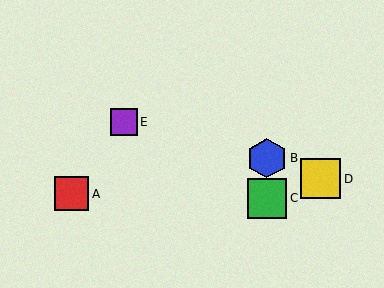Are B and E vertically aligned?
No, B is at x≈267 and E is at x≈124.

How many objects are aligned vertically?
2 objects (B, C) are aligned vertically.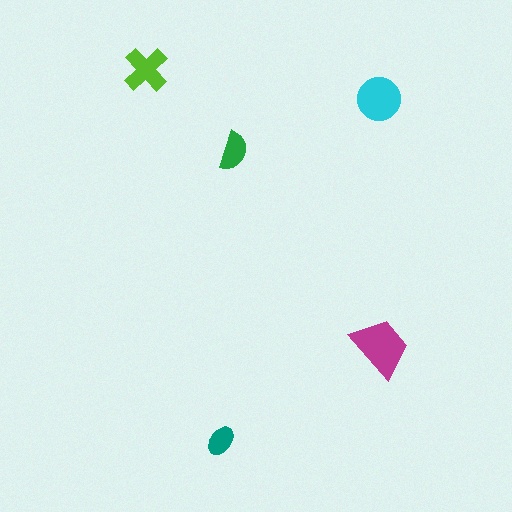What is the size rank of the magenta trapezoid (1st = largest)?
1st.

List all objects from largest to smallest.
The magenta trapezoid, the cyan circle, the lime cross, the green semicircle, the teal ellipse.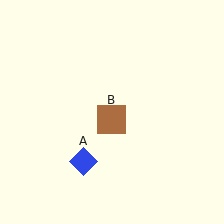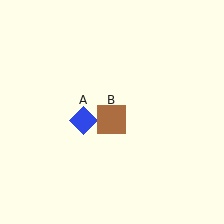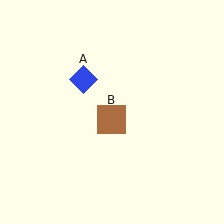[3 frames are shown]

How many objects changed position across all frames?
1 object changed position: blue diamond (object A).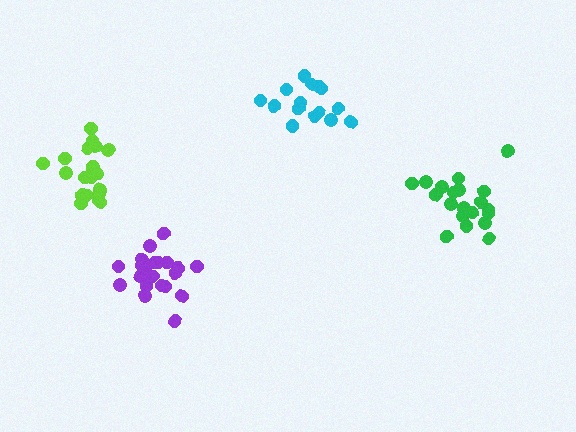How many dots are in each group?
Group 1: 15 dots, Group 2: 21 dots, Group 3: 21 dots, Group 4: 20 dots (77 total).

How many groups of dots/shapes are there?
There are 4 groups.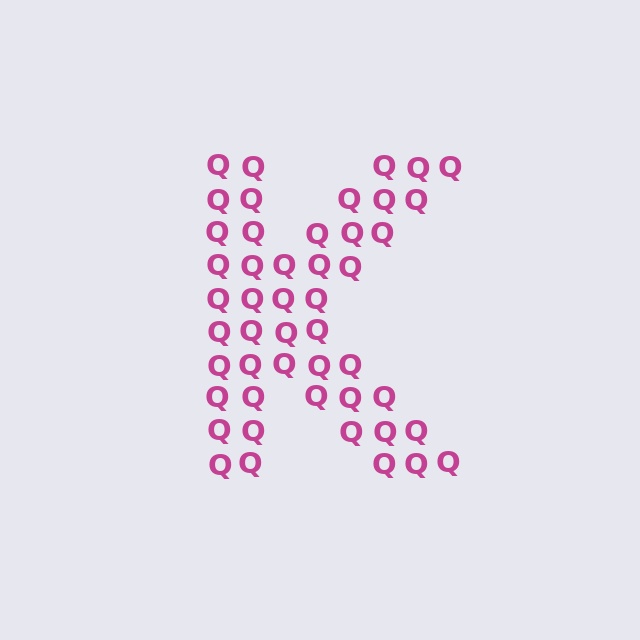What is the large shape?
The large shape is the letter K.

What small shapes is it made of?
It is made of small letter Q's.